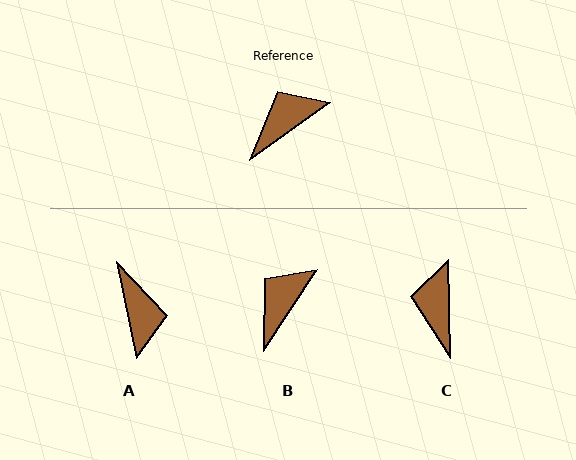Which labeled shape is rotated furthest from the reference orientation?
A, about 115 degrees away.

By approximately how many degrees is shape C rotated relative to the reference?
Approximately 55 degrees counter-clockwise.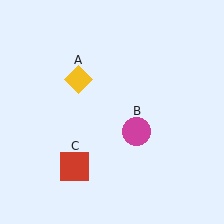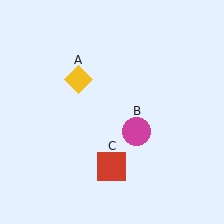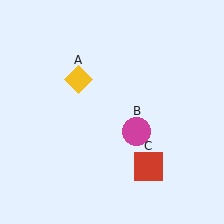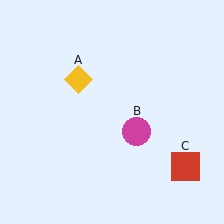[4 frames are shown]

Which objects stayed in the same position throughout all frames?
Yellow diamond (object A) and magenta circle (object B) remained stationary.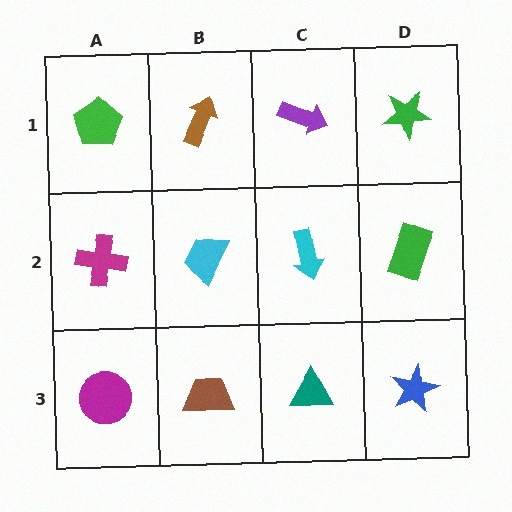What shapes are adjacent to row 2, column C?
A purple arrow (row 1, column C), a teal triangle (row 3, column C), a cyan trapezoid (row 2, column B), a green rectangle (row 2, column D).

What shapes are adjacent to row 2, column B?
A brown arrow (row 1, column B), a brown trapezoid (row 3, column B), a magenta cross (row 2, column A), a cyan arrow (row 2, column C).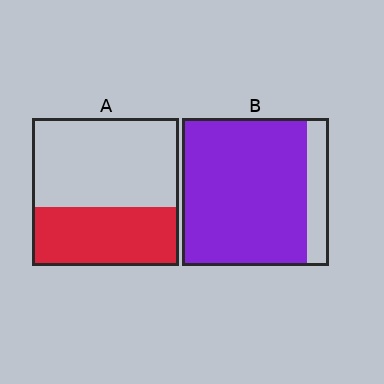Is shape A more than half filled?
No.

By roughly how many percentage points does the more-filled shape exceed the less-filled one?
By roughly 45 percentage points (B over A).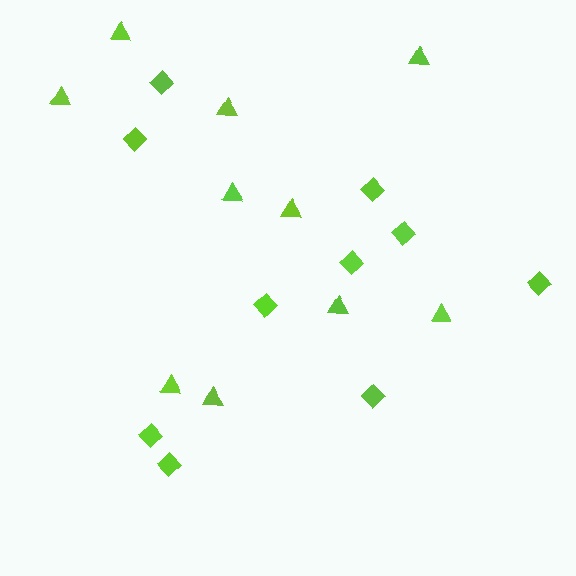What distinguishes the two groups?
There are 2 groups: one group of triangles (10) and one group of diamonds (10).